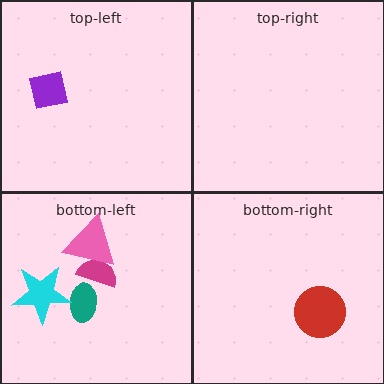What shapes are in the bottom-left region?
The magenta semicircle, the teal ellipse, the cyan star, the pink triangle.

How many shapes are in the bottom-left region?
4.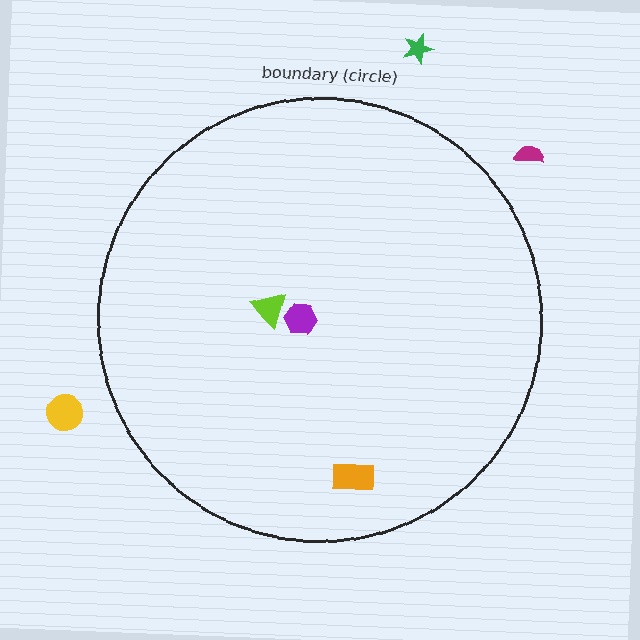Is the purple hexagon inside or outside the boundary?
Inside.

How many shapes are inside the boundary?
3 inside, 3 outside.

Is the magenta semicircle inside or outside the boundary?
Outside.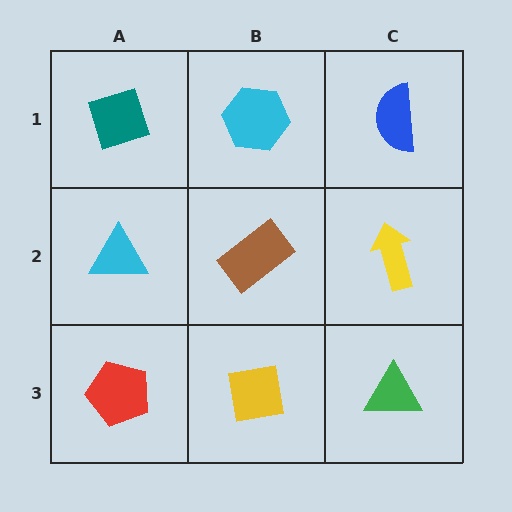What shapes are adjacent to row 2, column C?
A blue semicircle (row 1, column C), a green triangle (row 3, column C), a brown rectangle (row 2, column B).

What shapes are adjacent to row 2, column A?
A teal diamond (row 1, column A), a red pentagon (row 3, column A), a brown rectangle (row 2, column B).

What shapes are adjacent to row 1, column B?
A brown rectangle (row 2, column B), a teal diamond (row 1, column A), a blue semicircle (row 1, column C).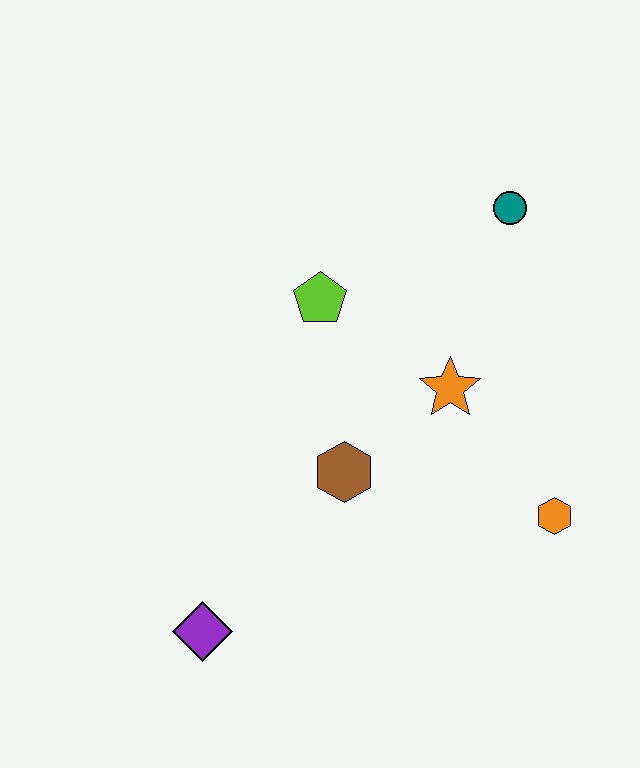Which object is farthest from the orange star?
The purple diamond is farthest from the orange star.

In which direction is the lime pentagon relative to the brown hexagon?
The lime pentagon is above the brown hexagon.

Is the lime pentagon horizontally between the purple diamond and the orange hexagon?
Yes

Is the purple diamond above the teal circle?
No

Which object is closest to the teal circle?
The orange star is closest to the teal circle.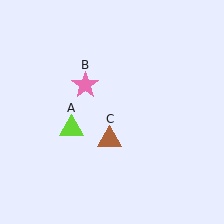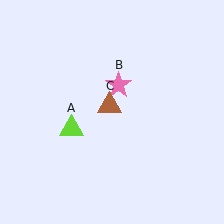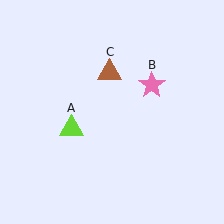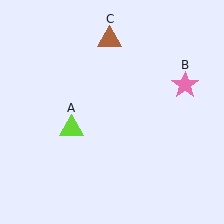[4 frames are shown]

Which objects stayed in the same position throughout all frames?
Lime triangle (object A) remained stationary.